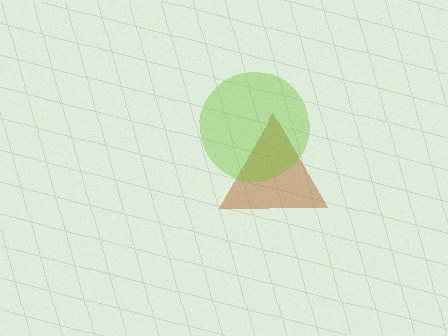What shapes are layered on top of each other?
The layered shapes are: a brown triangle, a lime circle.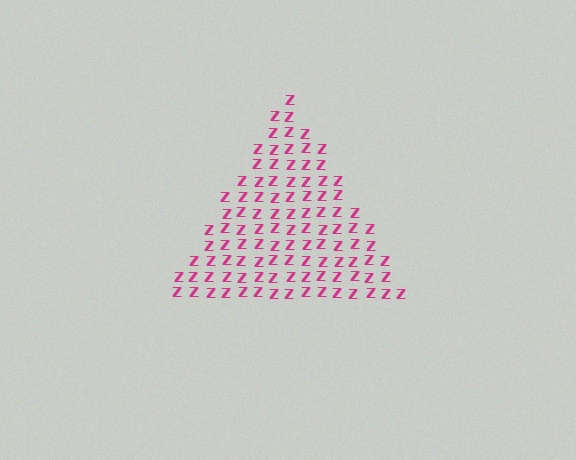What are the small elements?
The small elements are letter Z's.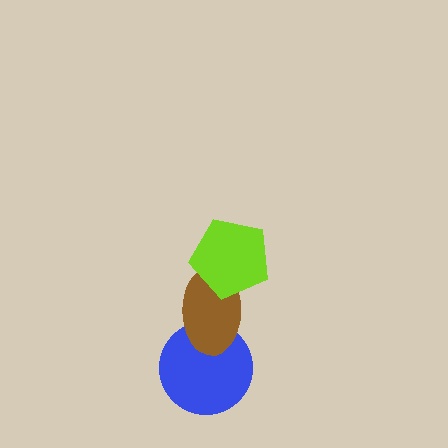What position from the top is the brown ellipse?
The brown ellipse is 2nd from the top.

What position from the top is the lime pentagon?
The lime pentagon is 1st from the top.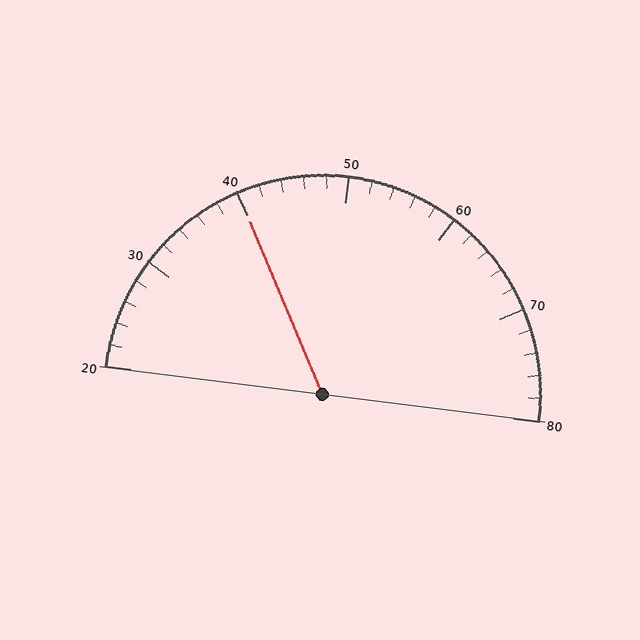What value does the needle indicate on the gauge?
The needle indicates approximately 40.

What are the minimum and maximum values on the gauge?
The gauge ranges from 20 to 80.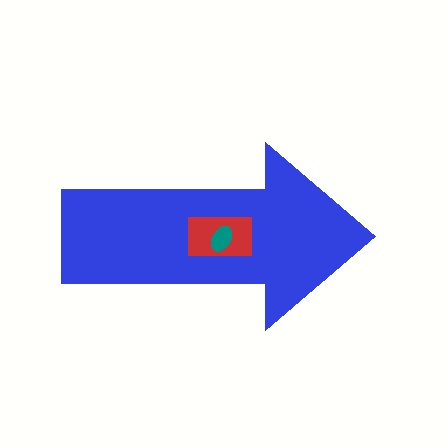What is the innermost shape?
The teal ellipse.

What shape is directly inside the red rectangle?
The teal ellipse.